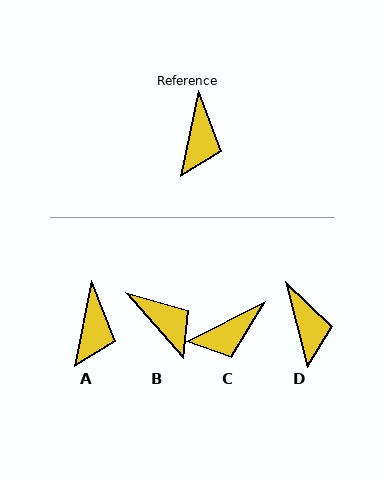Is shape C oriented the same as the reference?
No, it is off by about 52 degrees.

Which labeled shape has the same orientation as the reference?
A.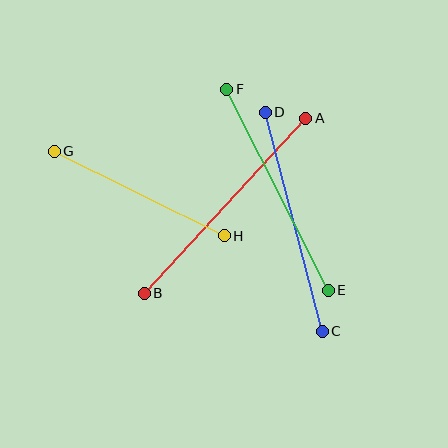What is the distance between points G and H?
The distance is approximately 190 pixels.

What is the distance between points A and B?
The distance is approximately 238 pixels.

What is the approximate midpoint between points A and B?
The midpoint is at approximately (225, 206) pixels.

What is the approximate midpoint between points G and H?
The midpoint is at approximately (139, 193) pixels.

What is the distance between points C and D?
The distance is approximately 226 pixels.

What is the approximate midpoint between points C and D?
The midpoint is at approximately (294, 222) pixels.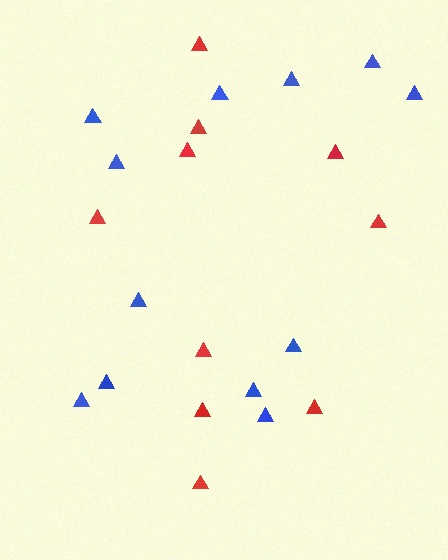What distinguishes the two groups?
There are 2 groups: one group of red triangles (10) and one group of blue triangles (12).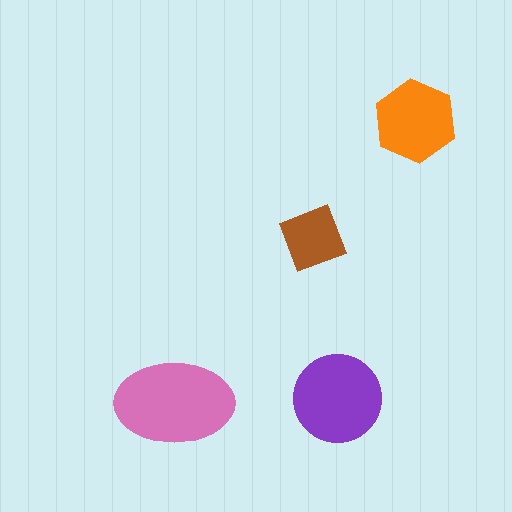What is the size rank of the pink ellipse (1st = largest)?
1st.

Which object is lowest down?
The pink ellipse is bottommost.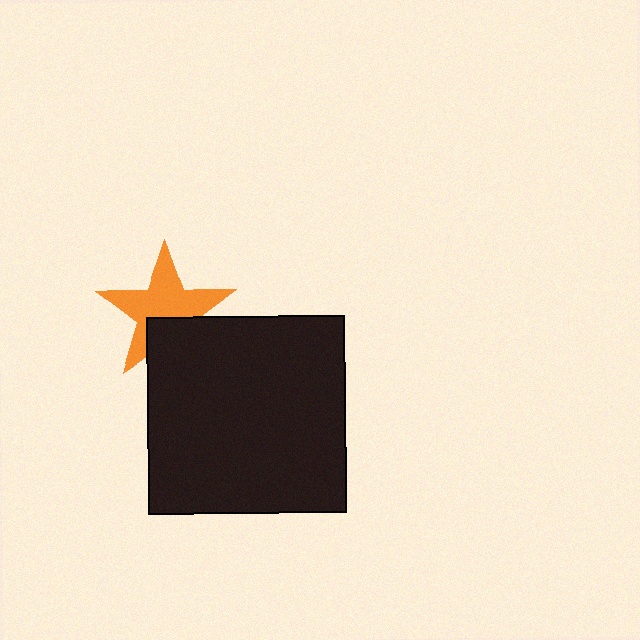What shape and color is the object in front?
The object in front is a black square.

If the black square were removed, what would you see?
You would see the complete orange star.